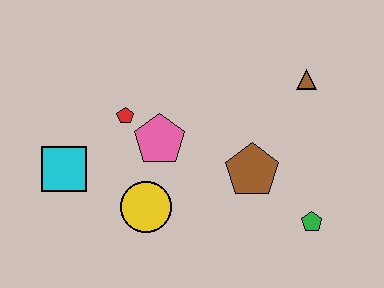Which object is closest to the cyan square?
The red pentagon is closest to the cyan square.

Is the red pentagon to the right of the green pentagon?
No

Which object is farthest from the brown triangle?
The cyan square is farthest from the brown triangle.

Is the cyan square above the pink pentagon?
No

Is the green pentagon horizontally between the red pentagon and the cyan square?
No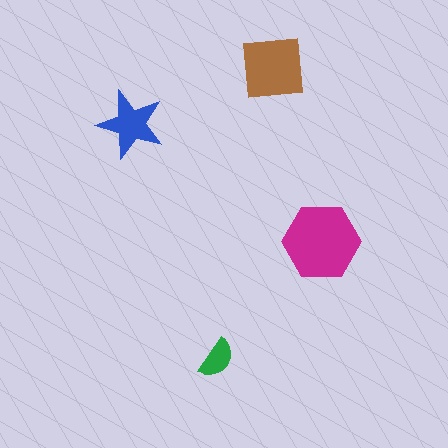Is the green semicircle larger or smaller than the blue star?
Smaller.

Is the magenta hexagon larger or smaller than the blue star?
Larger.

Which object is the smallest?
The green semicircle.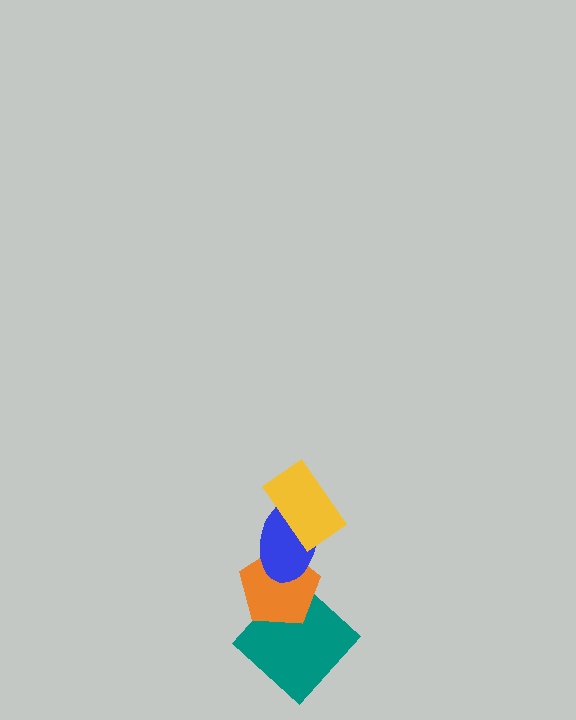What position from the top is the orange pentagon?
The orange pentagon is 3rd from the top.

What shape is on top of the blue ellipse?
The yellow rectangle is on top of the blue ellipse.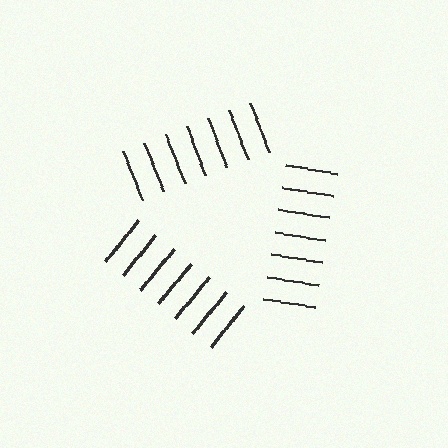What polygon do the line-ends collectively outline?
An illusory triangle — the line segments terminate on its edges but no continuous stroke is drawn.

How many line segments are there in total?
21 — 7 along each of the 3 edges.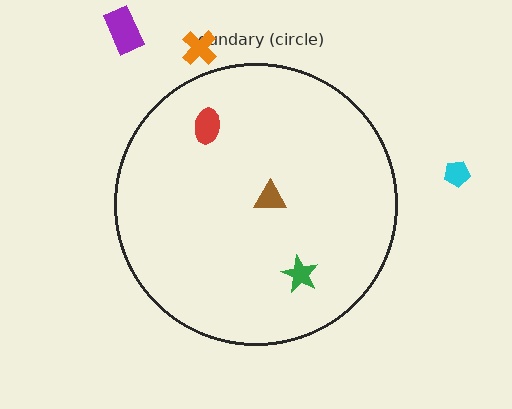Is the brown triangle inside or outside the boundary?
Inside.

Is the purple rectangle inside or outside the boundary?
Outside.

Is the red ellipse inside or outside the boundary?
Inside.